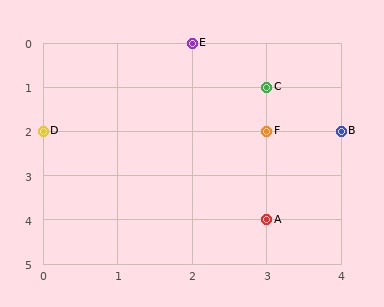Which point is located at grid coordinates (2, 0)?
Point E is at (2, 0).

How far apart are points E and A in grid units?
Points E and A are 1 column and 4 rows apart (about 4.1 grid units diagonally).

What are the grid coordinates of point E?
Point E is at grid coordinates (2, 0).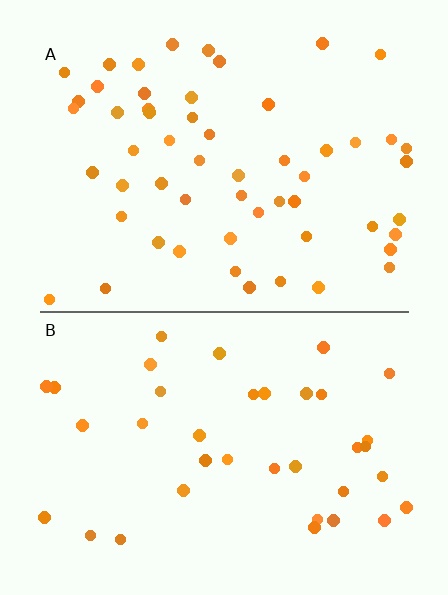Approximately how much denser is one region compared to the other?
Approximately 1.5× — region A over region B.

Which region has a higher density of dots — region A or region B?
A (the top).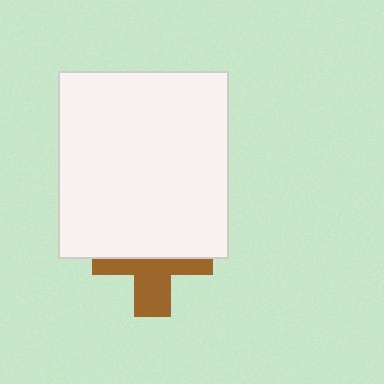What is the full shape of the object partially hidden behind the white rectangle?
The partially hidden object is a brown cross.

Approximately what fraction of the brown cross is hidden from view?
Roughly 55% of the brown cross is hidden behind the white rectangle.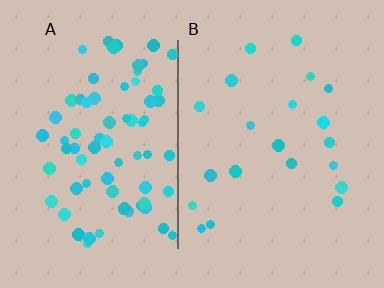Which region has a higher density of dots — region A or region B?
A (the left).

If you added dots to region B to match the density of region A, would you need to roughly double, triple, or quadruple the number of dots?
Approximately quadruple.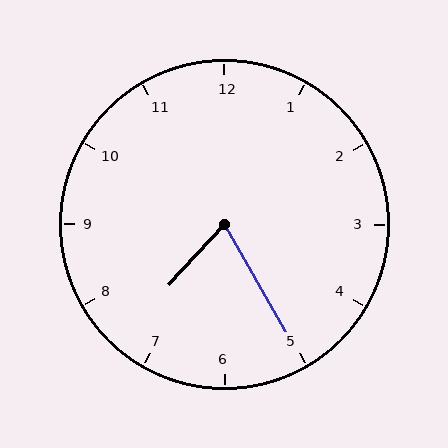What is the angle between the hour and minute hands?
Approximately 72 degrees.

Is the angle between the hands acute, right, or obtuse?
It is acute.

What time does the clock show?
7:25.